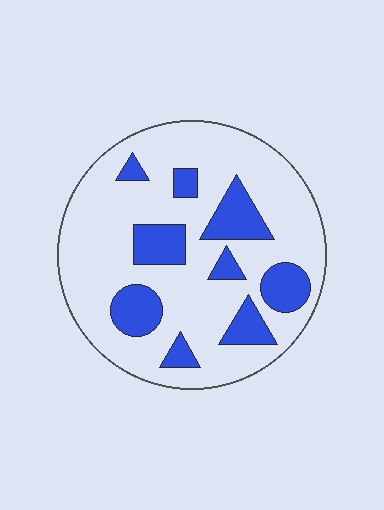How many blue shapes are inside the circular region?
9.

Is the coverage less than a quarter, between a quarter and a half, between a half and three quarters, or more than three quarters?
Less than a quarter.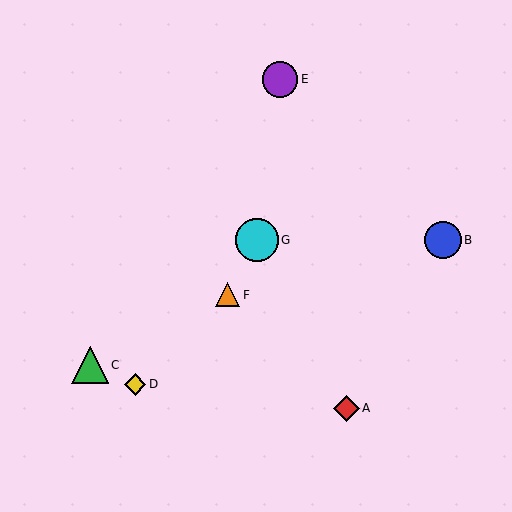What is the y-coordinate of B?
Object B is at y≈240.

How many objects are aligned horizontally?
2 objects (B, G) are aligned horizontally.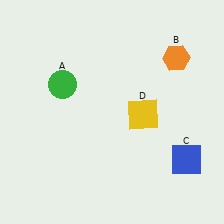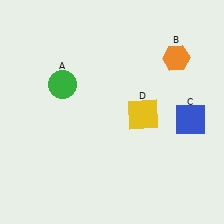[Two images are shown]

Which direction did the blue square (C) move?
The blue square (C) moved up.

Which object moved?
The blue square (C) moved up.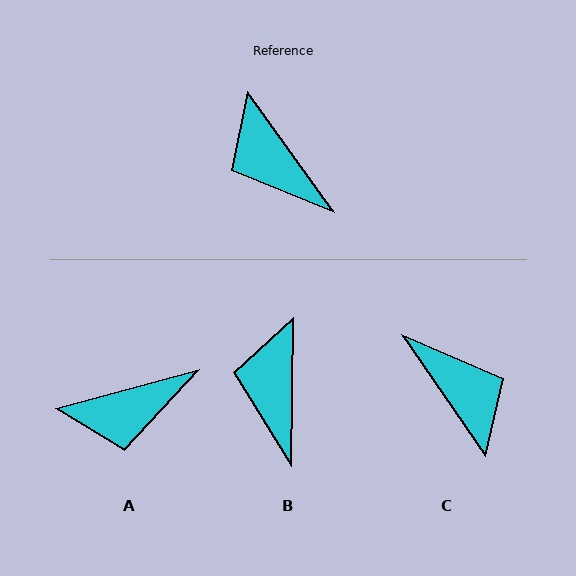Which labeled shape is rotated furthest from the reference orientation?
C, about 179 degrees away.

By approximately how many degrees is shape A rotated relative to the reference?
Approximately 69 degrees counter-clockwise.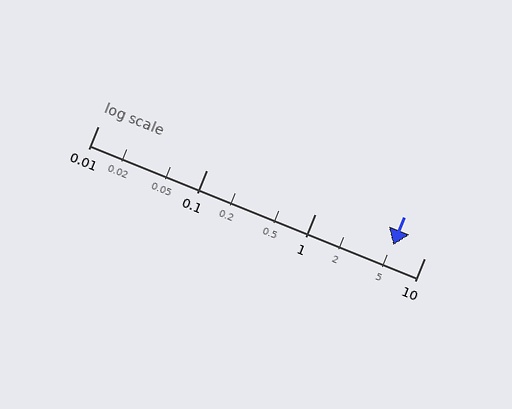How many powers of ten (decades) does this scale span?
The scale spans 3 decades, from 0.01 to 10.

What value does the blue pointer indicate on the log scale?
The pointer indicates approximately 5.2.